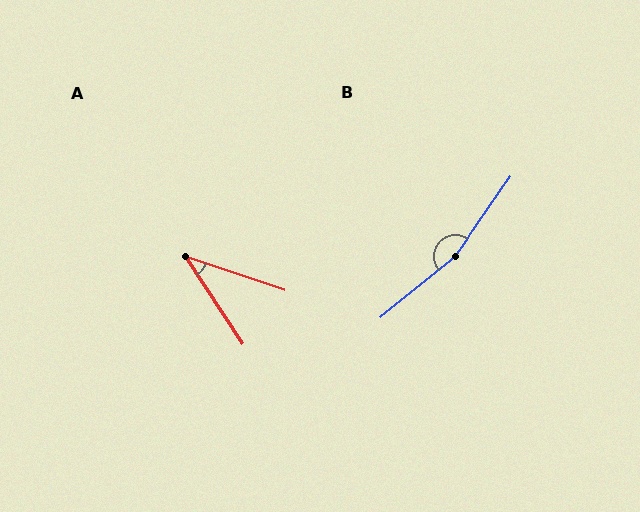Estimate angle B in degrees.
Approximately 164 degrees.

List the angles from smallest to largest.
A (38°), B (164°).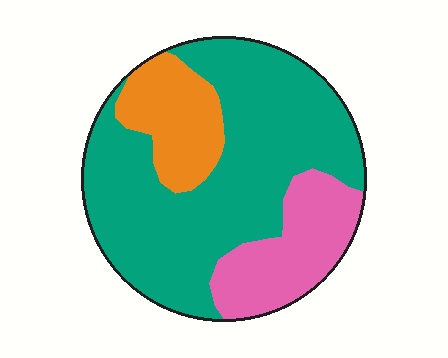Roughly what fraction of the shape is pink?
Pink takes up about one fifth (1/5) of the shape.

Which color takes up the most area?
Teal, at roughly 65%.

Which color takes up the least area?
Orange, at roughly 15%.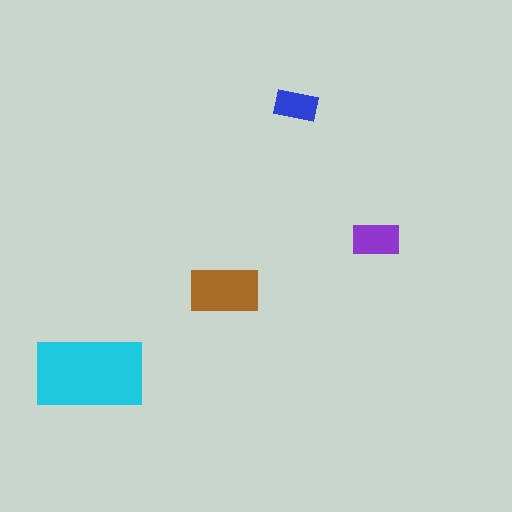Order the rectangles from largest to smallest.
the cyan one, the brown one, the purple one, the blue one.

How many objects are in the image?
There are 4 objects in the image.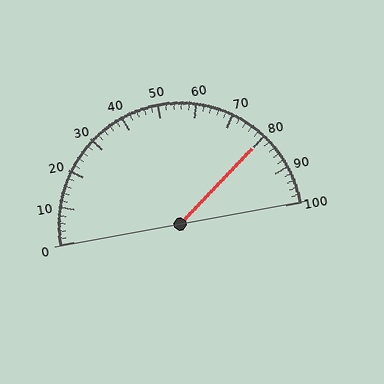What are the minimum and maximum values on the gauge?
The gauge ranges from 0 to 100.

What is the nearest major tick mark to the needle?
The nearest major tick mark is 80.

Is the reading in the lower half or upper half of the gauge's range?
The reading is in the upper half of the range (0 to 100).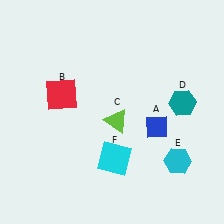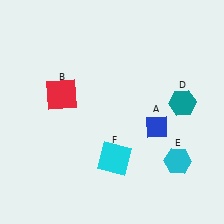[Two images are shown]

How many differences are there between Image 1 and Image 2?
There is 1 difference between the two images.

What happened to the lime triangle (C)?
The lime triangle (C) was removed in Image 2. It was in the bottom-right area of Image 1.